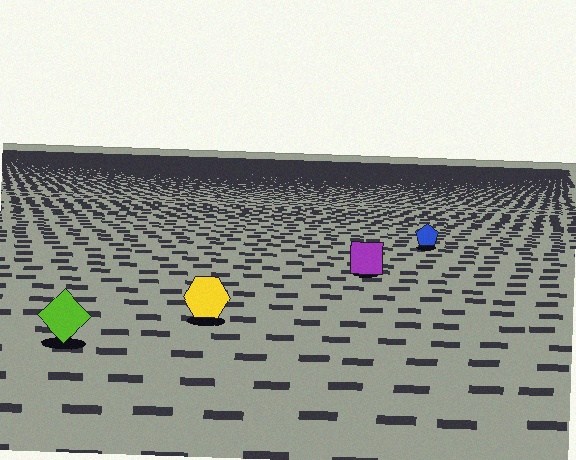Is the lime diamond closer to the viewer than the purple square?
Yes. The lime diamond is closer — you can tell from the texture gradient: the ground texture is coarser near it.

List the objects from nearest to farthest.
From nearest to farthest: the lime diamond, the yellow hexagon, the purple square, the blue pentagon.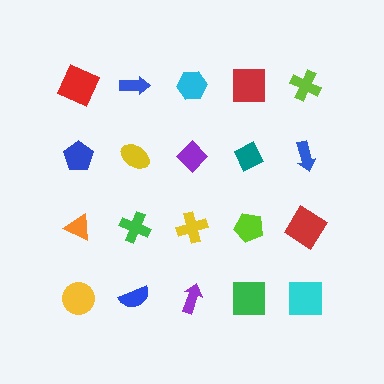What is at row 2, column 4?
A teal diamond.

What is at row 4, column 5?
A cyan square.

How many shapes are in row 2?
5 shapes.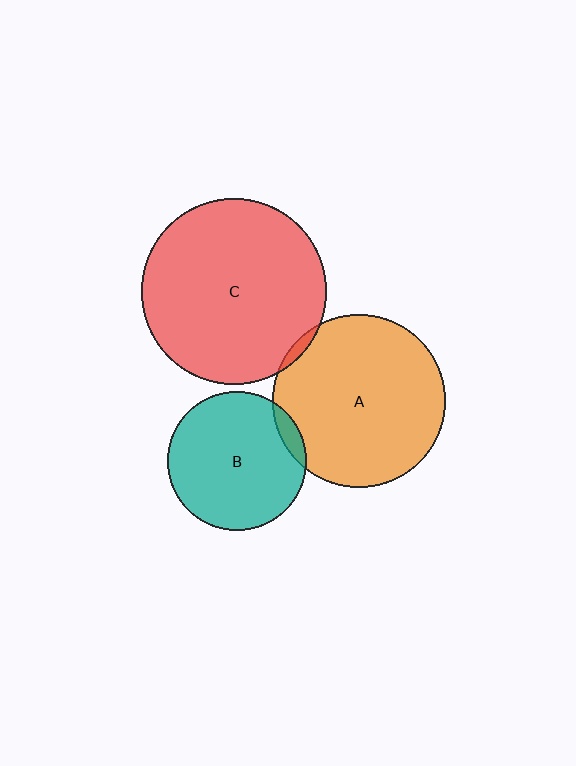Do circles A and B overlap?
Yes.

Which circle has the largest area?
Circle C (red).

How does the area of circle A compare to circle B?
Approximately 1.6 times.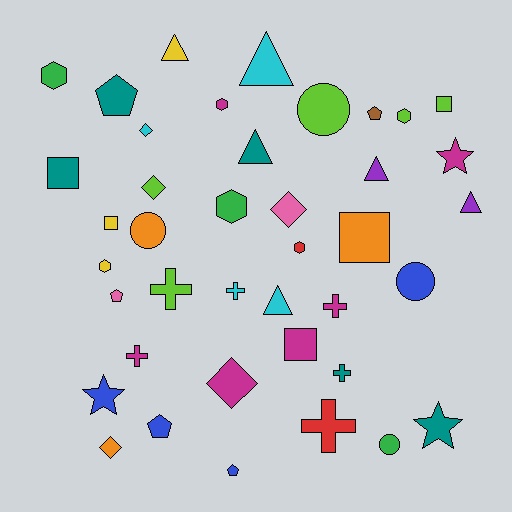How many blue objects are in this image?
There are 4 blue objects.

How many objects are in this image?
There are 40 objects.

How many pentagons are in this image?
There are 5 pentagons.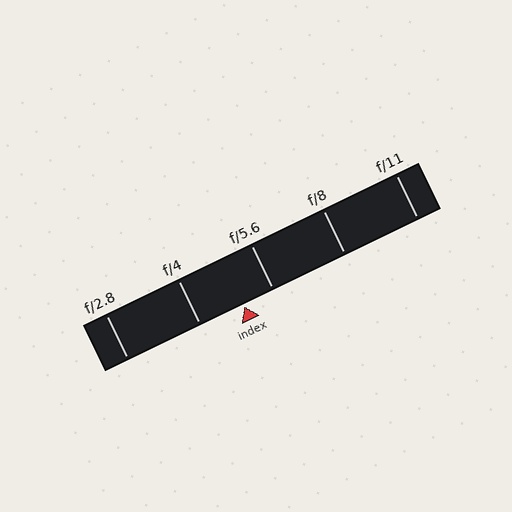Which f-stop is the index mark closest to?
The index mark is closest to f/5.6.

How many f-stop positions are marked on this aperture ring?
There are 5 f-stop positions marked.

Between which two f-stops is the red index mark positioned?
The index mark is between f/4 and f/5.6.